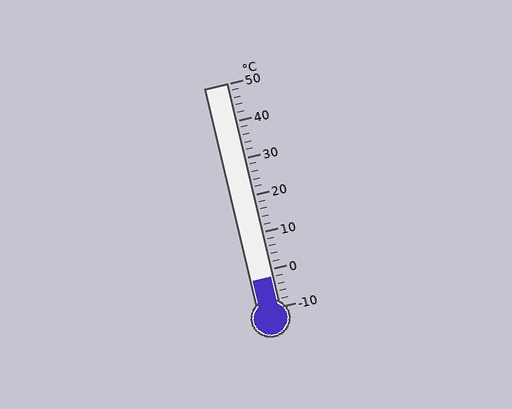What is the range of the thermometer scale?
The thermometer scale ranges from -10°C to 50°C.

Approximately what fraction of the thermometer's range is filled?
The thermometer is filled to approximately 15% of its range.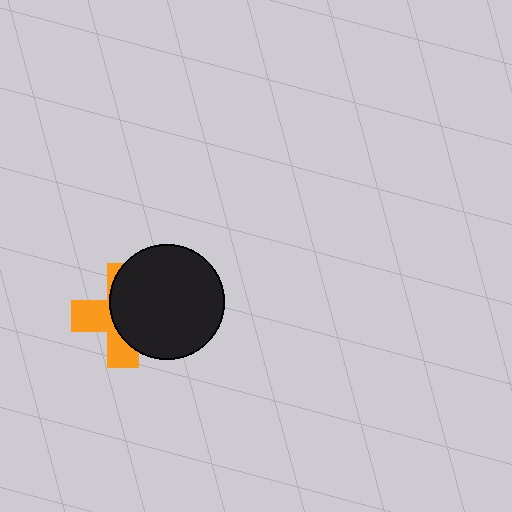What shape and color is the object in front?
The object in front is a black circle.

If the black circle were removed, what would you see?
You would see the complete orange cross.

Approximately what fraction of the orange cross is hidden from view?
Roughly 58% of the orange cross is hidden behind the black circle.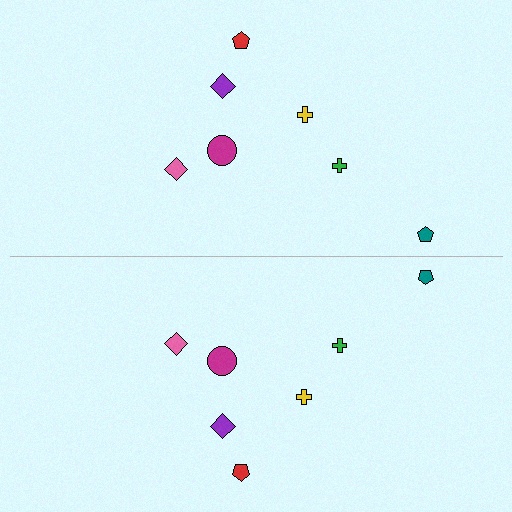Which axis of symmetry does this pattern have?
The pattern has a horizontal axis of symmetry running through the center of the image.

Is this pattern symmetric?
Yes, this pattern has bilateral (reflection) symmetry.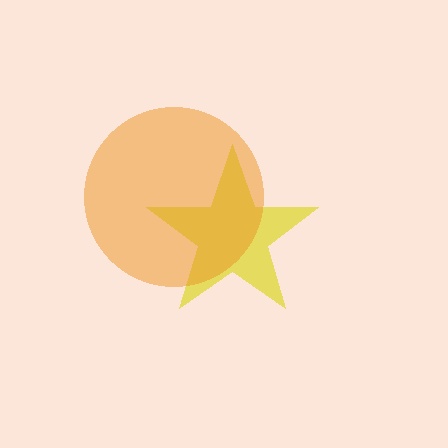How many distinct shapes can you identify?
There are 2 distinct shapes: a yellow star, an orange circle.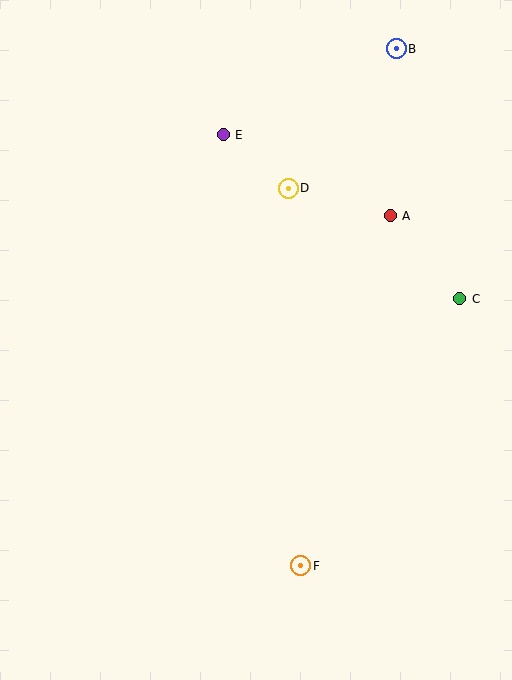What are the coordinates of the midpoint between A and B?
The midpoint between A and B is at (393, 132).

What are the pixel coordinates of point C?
Point C is at (460, 299).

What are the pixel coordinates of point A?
Point A is at (390, 216).